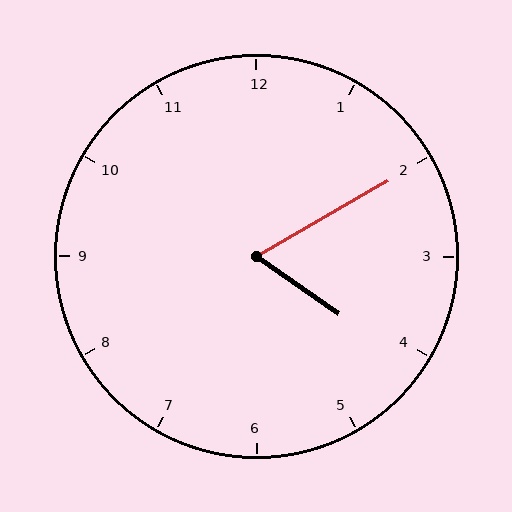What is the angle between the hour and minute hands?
Approximately 65 degrees.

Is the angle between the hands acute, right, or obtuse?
It is acute.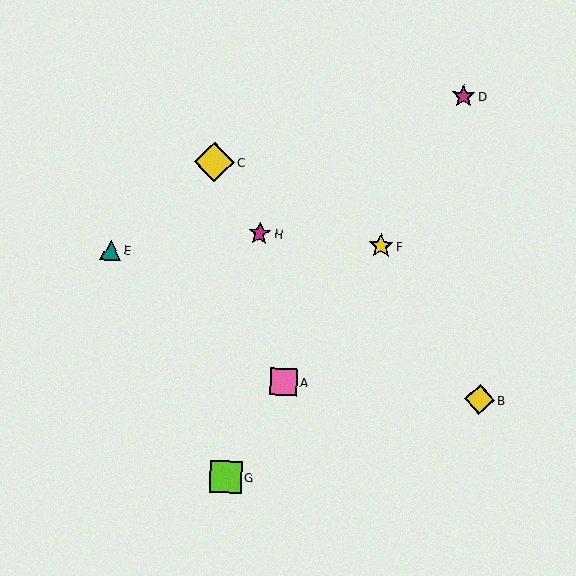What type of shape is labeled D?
Shape D is a magenta star.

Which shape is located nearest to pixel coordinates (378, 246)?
The yellow star (labeled F) at (381, 246) is nearest to that location.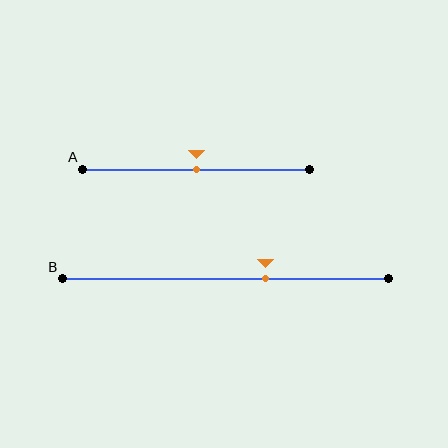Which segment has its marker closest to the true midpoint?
Segment A has its marker closest to the true midpoint.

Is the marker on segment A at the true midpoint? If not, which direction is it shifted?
Yes, the marker on segment A is at the true midpoint.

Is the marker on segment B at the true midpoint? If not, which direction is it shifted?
No, the marker on segment B is shifted to the right by about 12% of the segment length.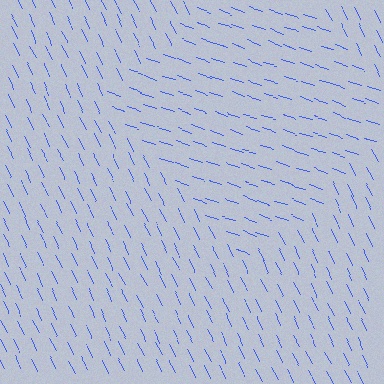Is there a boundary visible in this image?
Yes, there is a texture boundary formed by a change in line orientation.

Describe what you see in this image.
The image is filled with small blue line segments. A diamond region in the image has lines oriented differently from the surrounding lines, creating a visible texture boundary.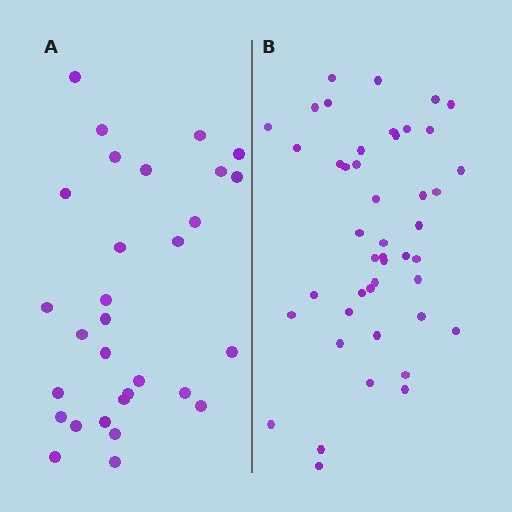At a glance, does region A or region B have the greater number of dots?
Region B (the right region) has more dots.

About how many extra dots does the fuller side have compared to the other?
Region B has approximately 15 more dots than region A.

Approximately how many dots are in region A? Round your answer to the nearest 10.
About 30 dots.